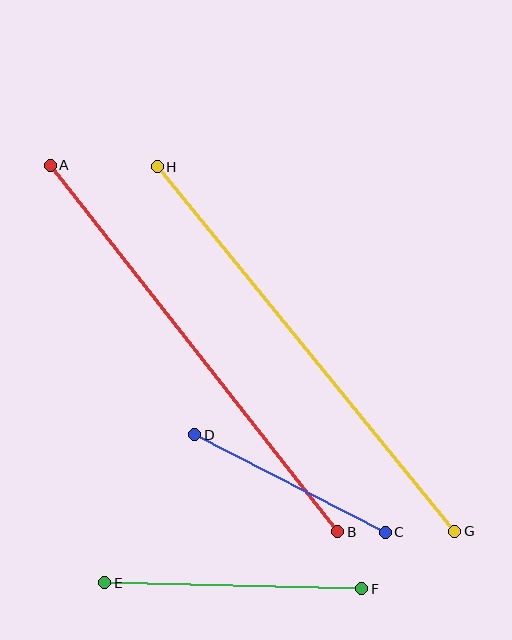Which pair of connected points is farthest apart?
Points G and H are farthest apart.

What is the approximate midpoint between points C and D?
The midpoint is at approximately (290, 483) pixels.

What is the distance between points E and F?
The distance is approximately 257 pixels.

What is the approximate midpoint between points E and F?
The midpoint is at approximately (233, 586) pixels.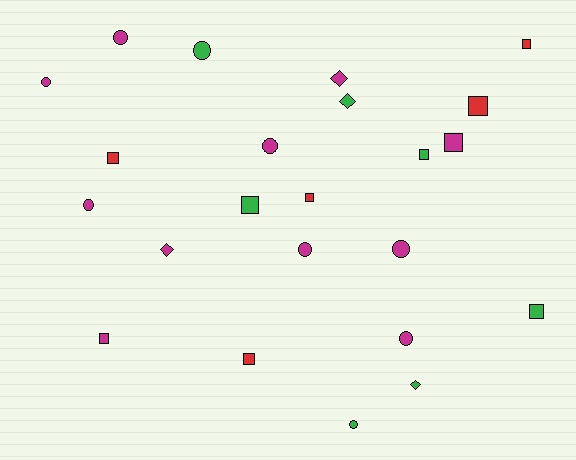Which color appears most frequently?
Magenta, with 11 objects.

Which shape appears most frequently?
Square, with 10 objects.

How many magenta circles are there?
There are 7 magenta circles.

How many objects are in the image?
There are 23 objects.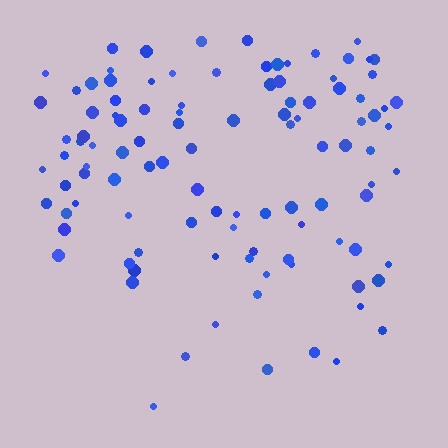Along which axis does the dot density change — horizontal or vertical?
Vertical.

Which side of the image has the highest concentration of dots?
The top.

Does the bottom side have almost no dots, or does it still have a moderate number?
Still a moderate number, just noticeably fewer than the top.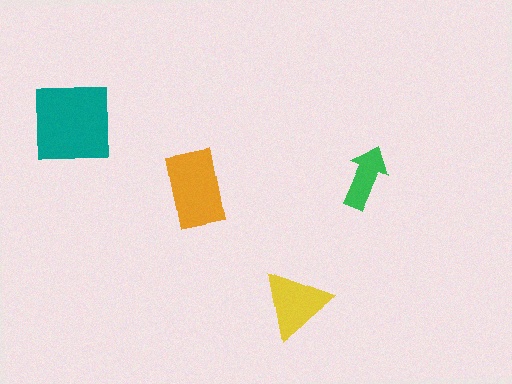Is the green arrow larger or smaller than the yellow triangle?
Smaller.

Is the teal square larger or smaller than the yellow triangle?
Larger.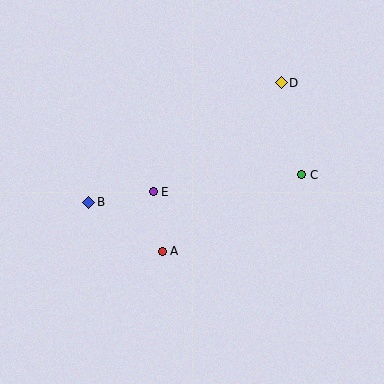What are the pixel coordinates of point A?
Point A is at (162, 251).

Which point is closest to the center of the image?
Point E at (153, 192) is closest to the center.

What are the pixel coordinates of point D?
Point D is at (281, 83).